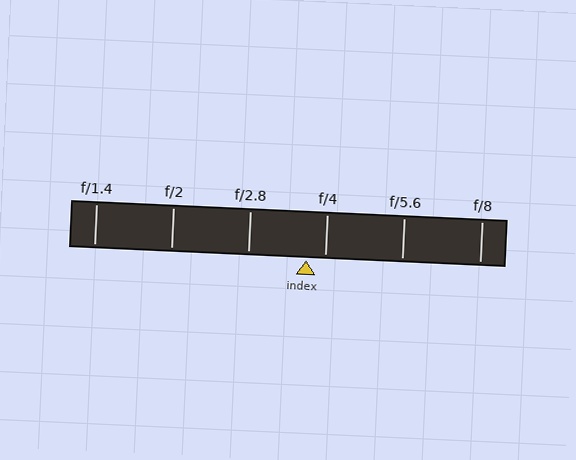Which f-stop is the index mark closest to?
The index mark is closest to f/4.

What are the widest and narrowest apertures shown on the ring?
The widest aperture shown is f/1.4 and the narrowest is f/8.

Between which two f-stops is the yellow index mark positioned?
The index mark is between f/2.8 and f/4.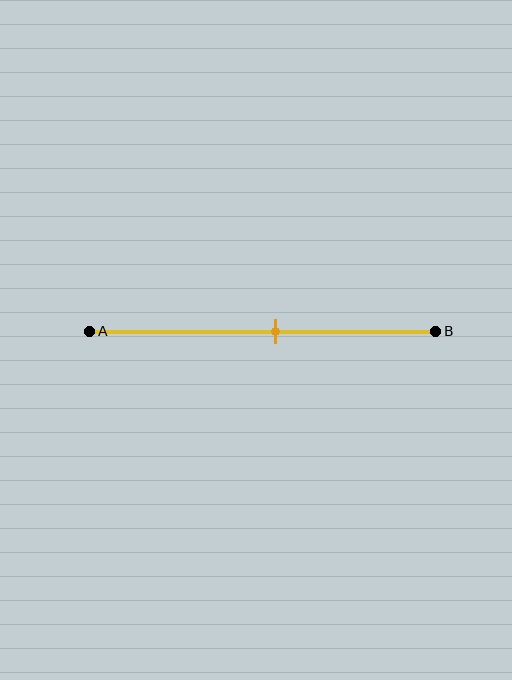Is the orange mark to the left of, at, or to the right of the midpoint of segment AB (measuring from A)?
The orange mark is to the right of the midpoint of segment AB.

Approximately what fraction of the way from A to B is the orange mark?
The orange mark is approximately 55% of the way from A to B.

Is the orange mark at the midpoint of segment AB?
No, the mark is at about 55% from A, not at the 50% midpoint.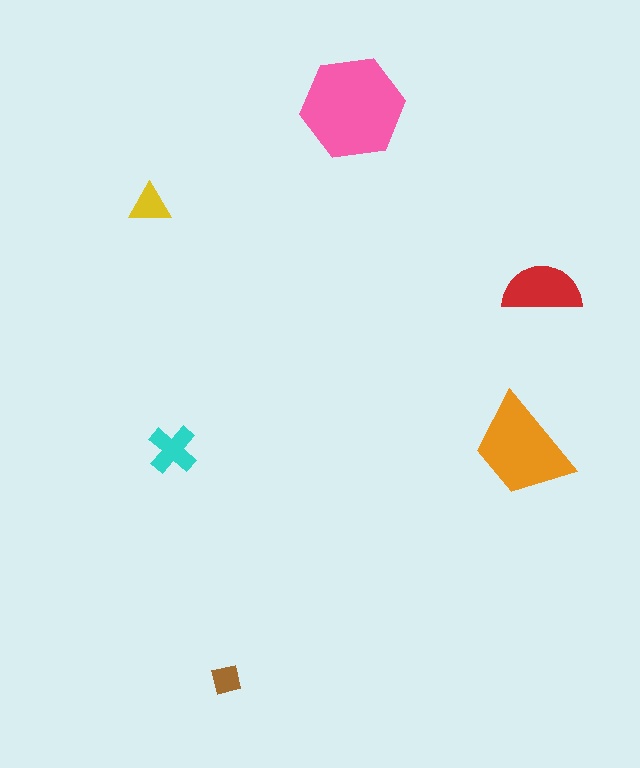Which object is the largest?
The pink hexagon.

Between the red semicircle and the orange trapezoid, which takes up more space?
The orange trapezoid.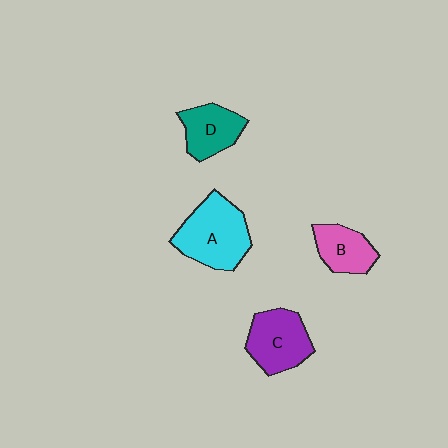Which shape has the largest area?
Shape A (cyan).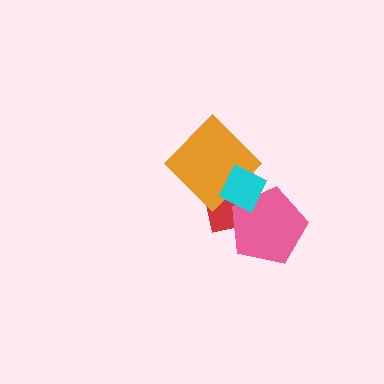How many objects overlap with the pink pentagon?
2 objects overlap with the pink pentagon.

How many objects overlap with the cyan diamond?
3 objects overlap with the cyan diamond.